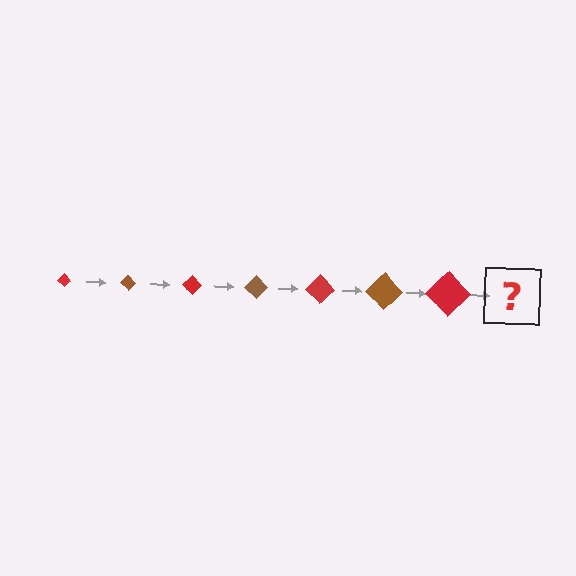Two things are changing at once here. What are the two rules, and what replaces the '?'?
The two rules are that the diamond grows larger each step and the color cycles through red and brown. The '?' should be a brown diamond, larger than the previous one.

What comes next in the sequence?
The next element should be a brown diamond, larger than the previous one.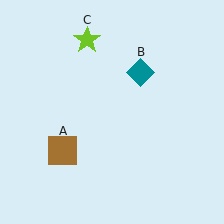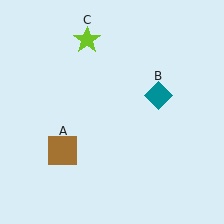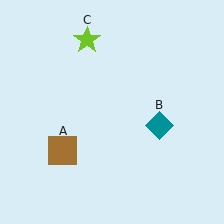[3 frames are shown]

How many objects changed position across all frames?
1 object changed position: teal diamond (object B).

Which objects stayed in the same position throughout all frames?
Brown square (object A) and lime star (object C) remained stationary.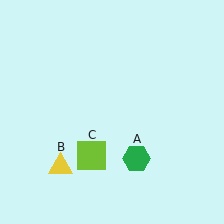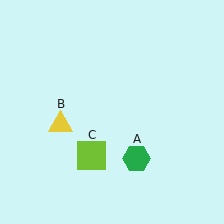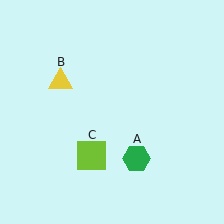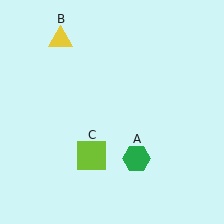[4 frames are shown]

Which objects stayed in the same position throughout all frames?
Green hexagon (object A) and lime square (object C) remained stationary.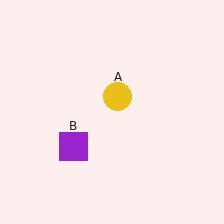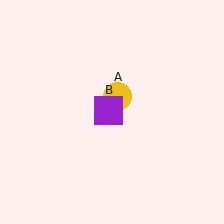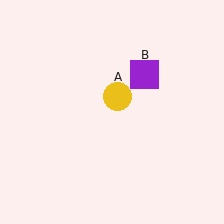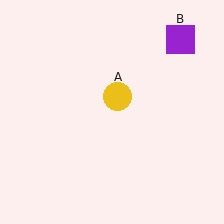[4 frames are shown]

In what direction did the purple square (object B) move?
The purple square (object B) moved up and to the right.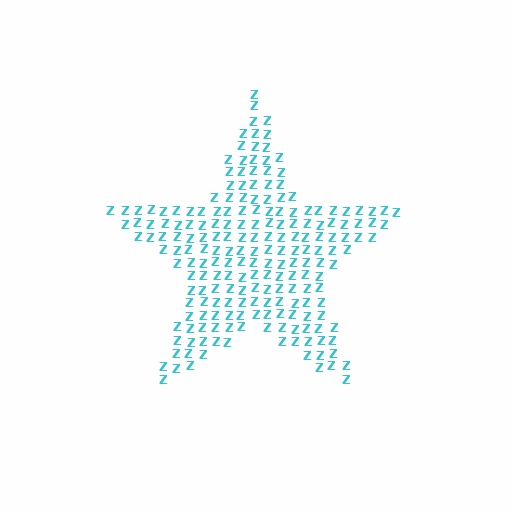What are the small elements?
The small elements are letter Z's.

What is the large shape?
The large shape is a star.